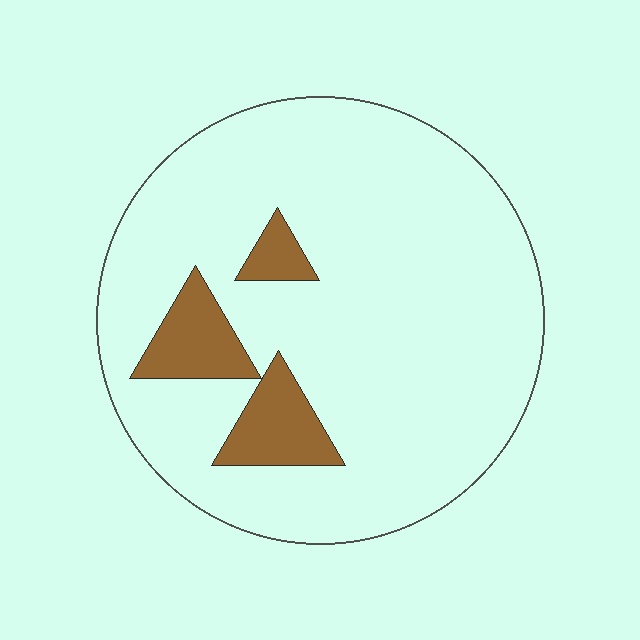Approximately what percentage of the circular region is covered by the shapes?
Approximately 10%.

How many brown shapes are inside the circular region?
3.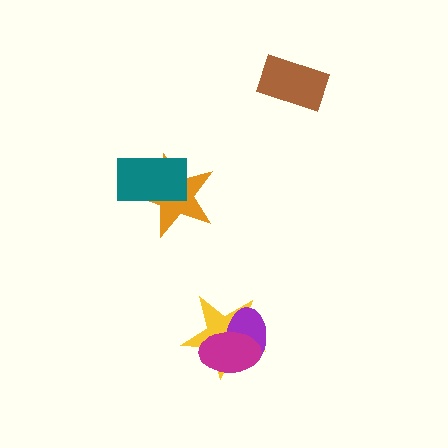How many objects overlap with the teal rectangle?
1 object overlaps with the teal rectangle.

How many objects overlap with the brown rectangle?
0 objects overlap with the brown rectangle.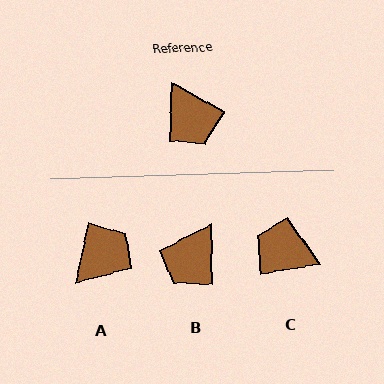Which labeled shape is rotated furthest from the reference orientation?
C, about 143 degrees away.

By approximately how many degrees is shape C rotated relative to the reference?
Approximately 143 degrees clockwise.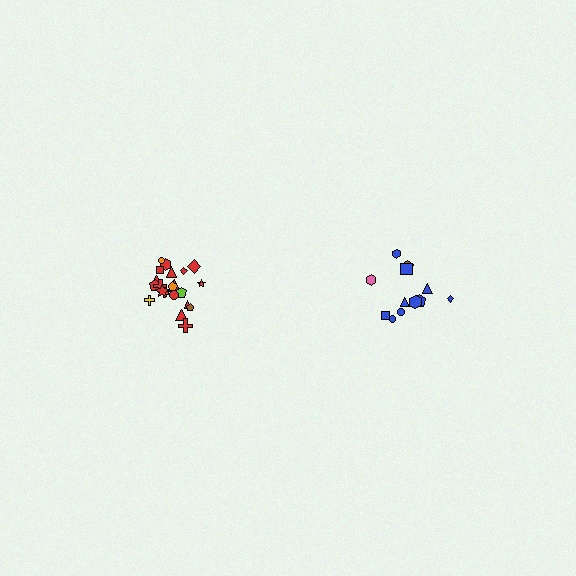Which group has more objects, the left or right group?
The left group.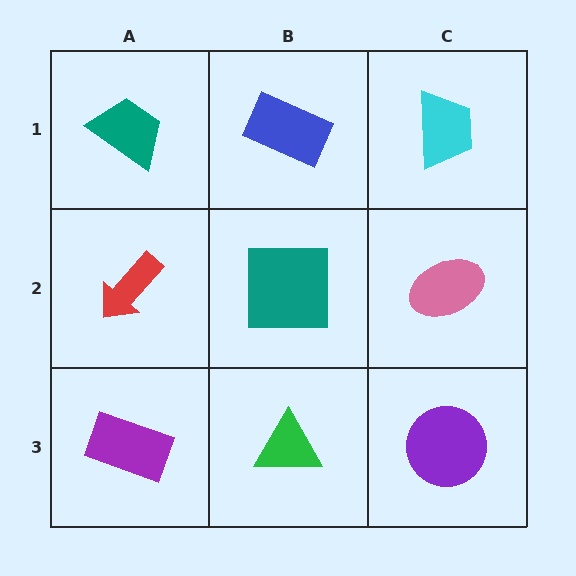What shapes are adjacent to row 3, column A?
A red arrow (row 2, column A), a green triangle (row 3, column B).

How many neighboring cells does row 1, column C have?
2.